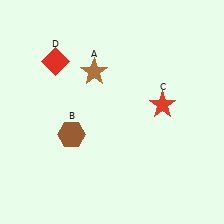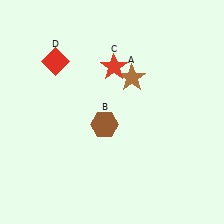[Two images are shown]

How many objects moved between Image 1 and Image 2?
3 objects moved between the two images.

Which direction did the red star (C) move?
The red star (C) moved left.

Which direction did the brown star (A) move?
The brown star (A) moved right.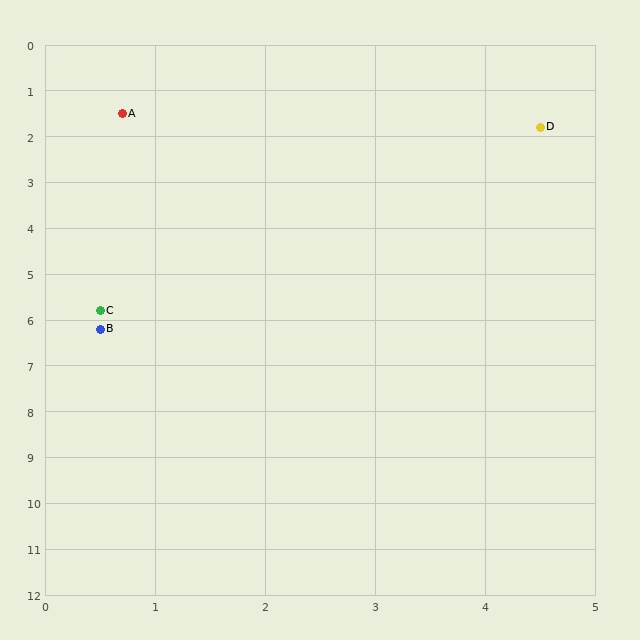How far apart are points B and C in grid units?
Points B and C are about 0.4 grid units apart.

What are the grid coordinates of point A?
Point A is at approximately (0.7, 1.5).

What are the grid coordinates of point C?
Point C is at approximately (0.5, 5.8).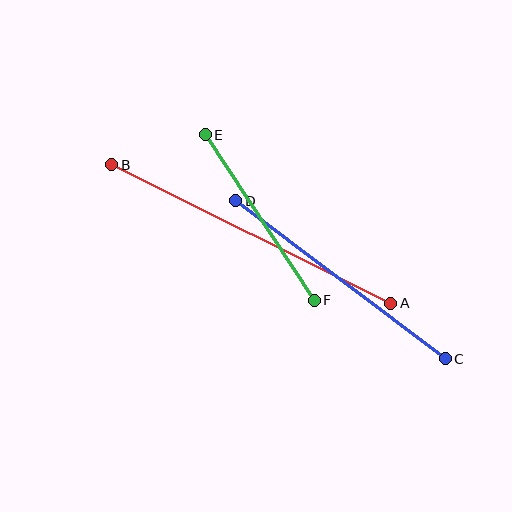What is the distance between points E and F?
The distance is approximately 198 pixels.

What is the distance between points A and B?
The distance is approximately 312 pixels.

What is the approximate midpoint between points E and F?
The midpoint is at approximately (260, 217) pixels.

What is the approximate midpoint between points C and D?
The midpoint is at approximately (340, 280) pixels.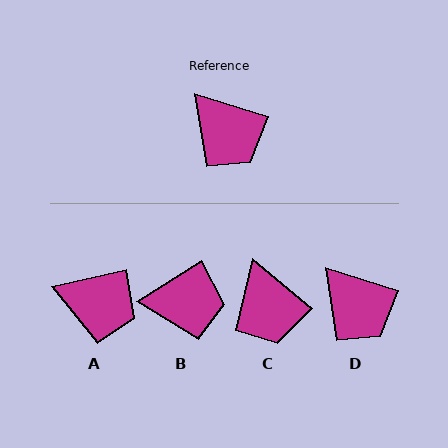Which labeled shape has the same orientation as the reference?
D.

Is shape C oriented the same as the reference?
No, it is off by about 22 degrees.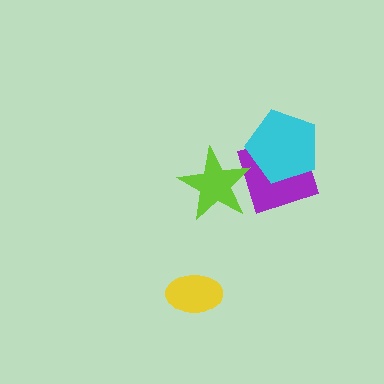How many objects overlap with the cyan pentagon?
1 object overlaps with the cyan pentagon.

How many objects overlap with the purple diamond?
2 objects overlap with the purple diamond.